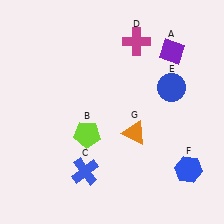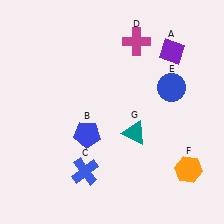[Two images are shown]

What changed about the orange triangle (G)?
In Image 1, G is orange. In Image 2, it changed to teal.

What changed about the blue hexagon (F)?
In Image 1, F is blue. In Image 2, it changed to orange.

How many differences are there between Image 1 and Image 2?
There are 3 differences between the two images.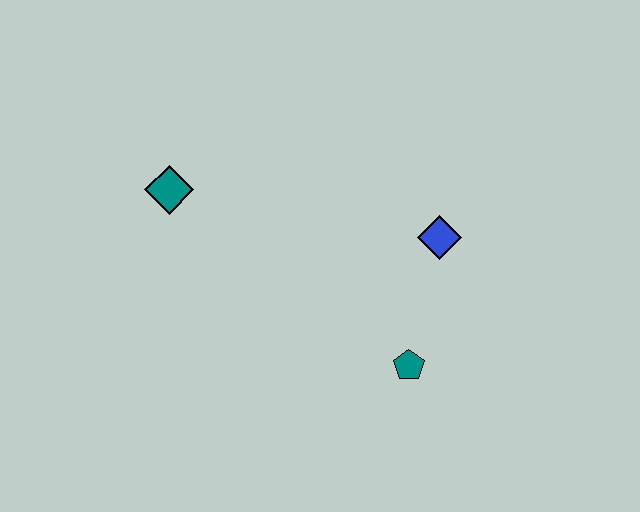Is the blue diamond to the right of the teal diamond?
Yes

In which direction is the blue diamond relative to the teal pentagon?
The blue diamond is above the teal pentagon.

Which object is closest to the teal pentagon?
The blue diamond is closest to the teal pentagon.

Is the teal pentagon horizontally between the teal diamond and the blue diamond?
Yes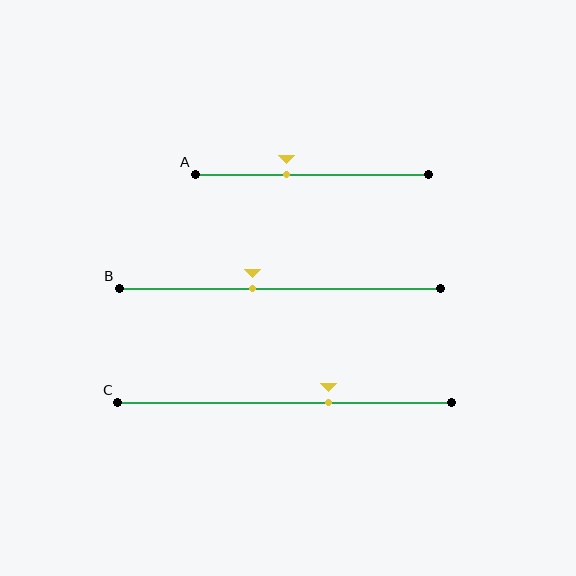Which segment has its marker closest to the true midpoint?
Segment B has its marker closest to the true midpoint.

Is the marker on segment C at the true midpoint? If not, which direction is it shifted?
No, the marker on segment C is shifted to the right by about 13% of the segment length.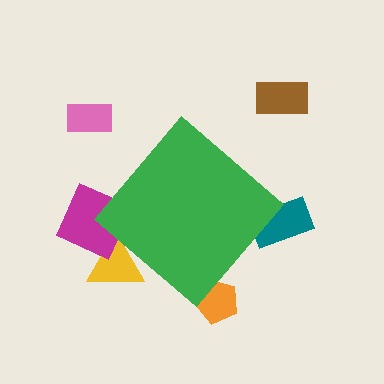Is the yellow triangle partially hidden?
Yes, the yellow triangle is partially hidden behind the green diamond.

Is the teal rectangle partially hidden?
Yes, the teal rectangle is partially hidden behind the green diamond.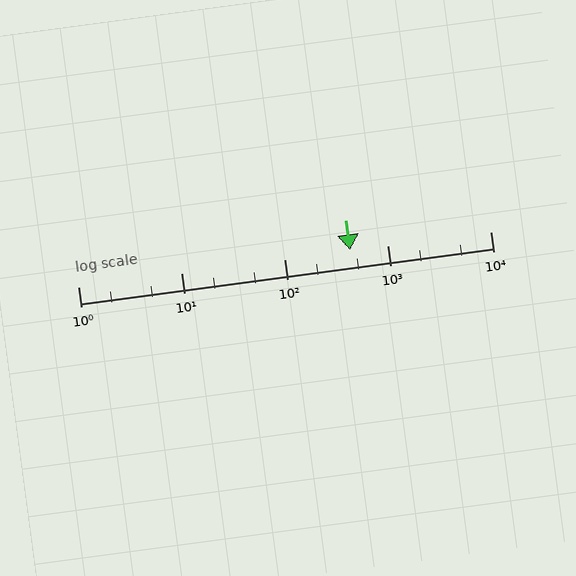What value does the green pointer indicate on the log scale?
The pointer indicates approximately 440.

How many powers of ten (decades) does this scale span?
The scale spans 4 decades, from 1 to 10000.